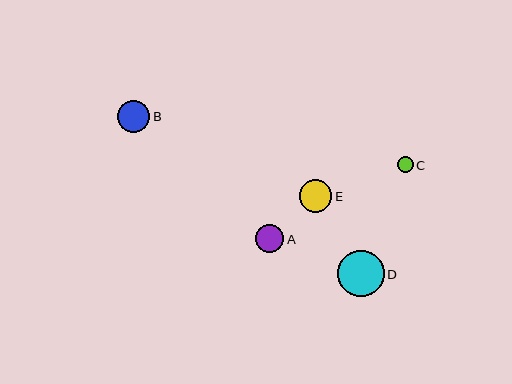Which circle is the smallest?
Circle C is the smallest with a size of approximately 16 pixels.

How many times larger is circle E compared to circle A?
Circle E is approximately 1.1 times the size of circle A.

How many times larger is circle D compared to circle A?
Circle D is approximately 1.6 times the size of circle A.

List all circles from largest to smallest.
From largest to smallest: D, B, E, A, C.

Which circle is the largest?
Circle D is the largest with a size of approximately 47 pixels.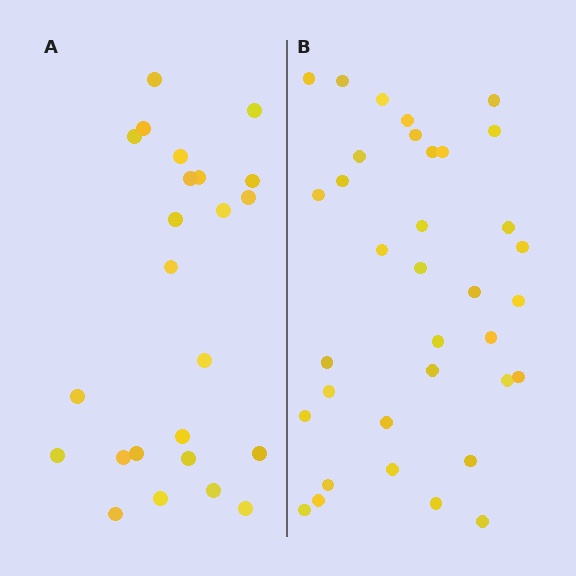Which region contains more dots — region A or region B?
Region B (the right region) has more dots.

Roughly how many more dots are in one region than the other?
Region B has roughly 12 or so more dots than region A.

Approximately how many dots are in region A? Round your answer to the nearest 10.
About 20 dots. (The exact count is 24, which rounds to 20.)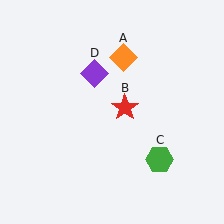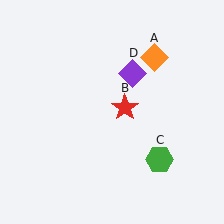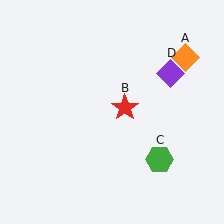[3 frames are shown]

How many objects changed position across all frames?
2 objects changed position: orange diamond (object A), purple diamond (object D).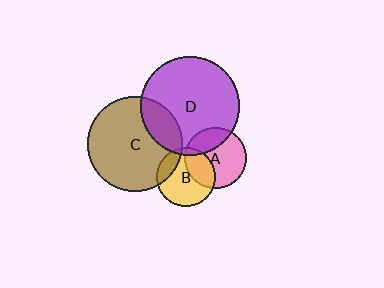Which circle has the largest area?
Circle D (purple).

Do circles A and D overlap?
Yes.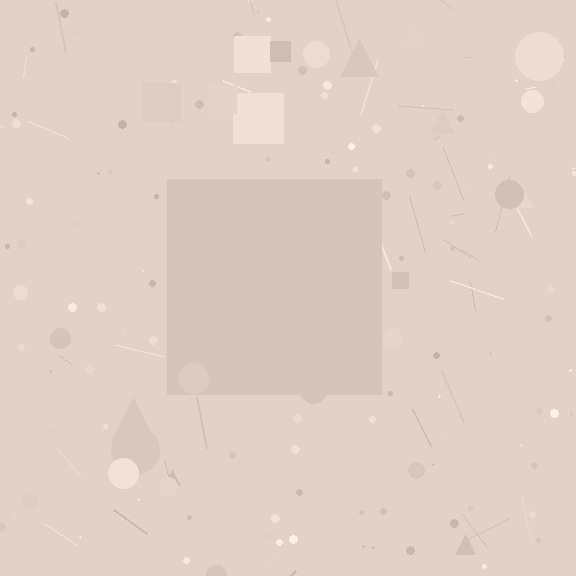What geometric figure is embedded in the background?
A square is embedded in the background.